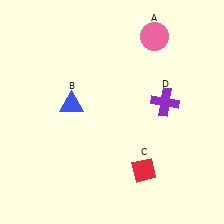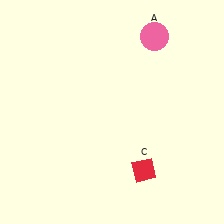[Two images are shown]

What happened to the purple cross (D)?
The purple cross (D) was removed in Image 2. It was in the top-right area of Image 1.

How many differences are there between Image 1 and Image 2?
There are 2 differences between the two images.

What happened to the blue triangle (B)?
The blue triangle (B) was removed in Image 2. It was in the top-left area of Image 1.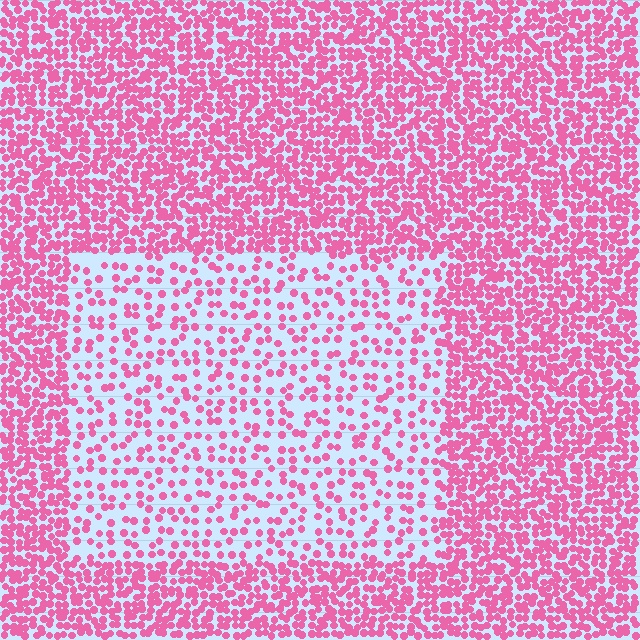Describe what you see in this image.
The image contains small pink elements arranged at two different densities. A rectangle-shaped region is visible where the elements are less densely packed than the surrounding area.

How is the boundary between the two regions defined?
The boundary is defined by a change in element density (approximately 2.4x ratio). All elements are the same color, size, and shape.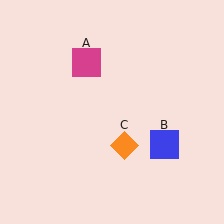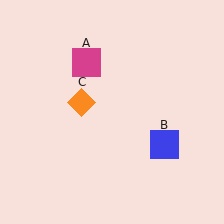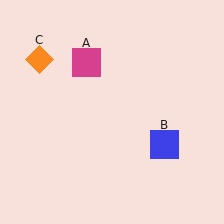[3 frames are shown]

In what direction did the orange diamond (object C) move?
The orange diamond (object C) moved up and to the left.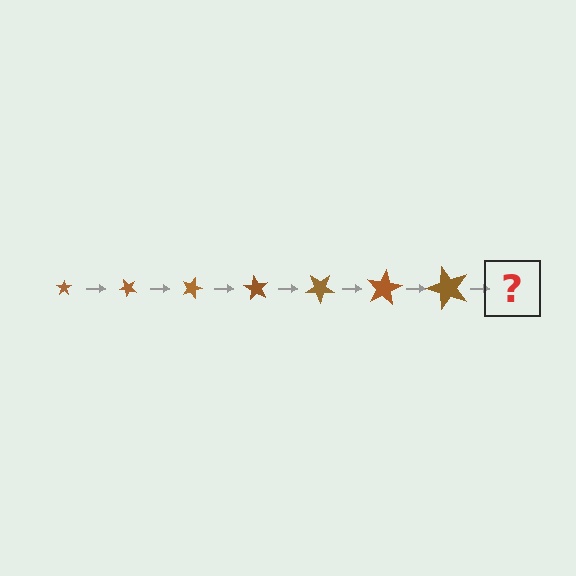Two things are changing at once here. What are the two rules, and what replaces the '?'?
The two rules are that the star grows larger each step and it rotates 45 degrees each step. The '?' should be a star, larger than the previous one and rotated 315 degrees from the start.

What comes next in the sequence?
The next element should be a star, larger than the previous one and rotated 315 degrees from the start.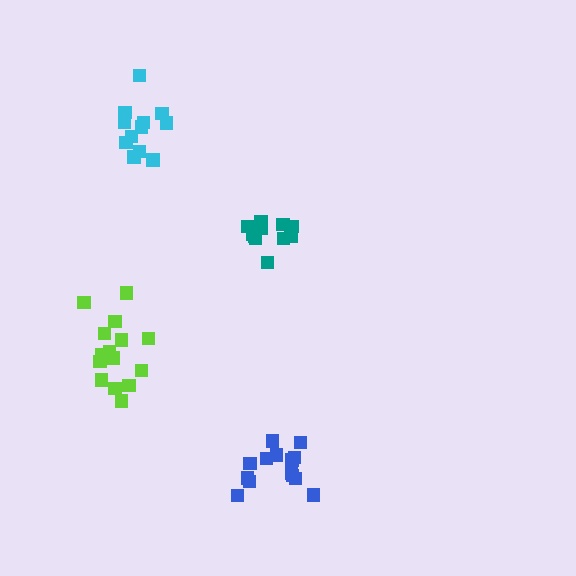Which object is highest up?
The cyan cluster is topmost.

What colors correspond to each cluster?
The clusters are colored: cyan, blue, teal, lime.